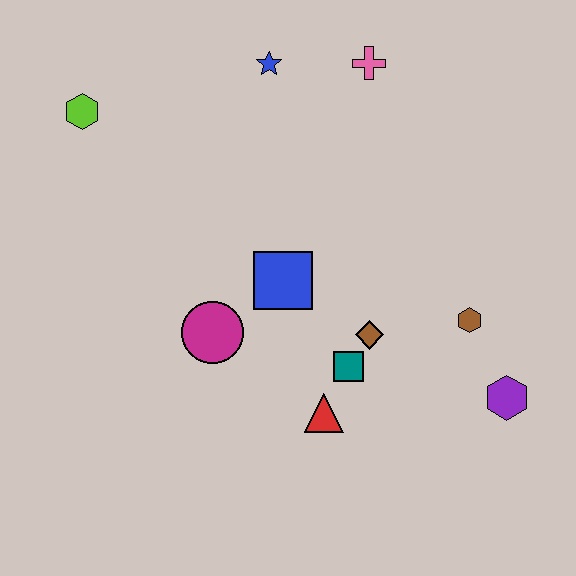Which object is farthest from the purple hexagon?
The lime hexagon is farthest from the purple hexagon.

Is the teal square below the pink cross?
Yes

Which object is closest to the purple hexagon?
The brown hexagon is closest to the purple hexagon.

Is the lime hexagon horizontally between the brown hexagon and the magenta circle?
No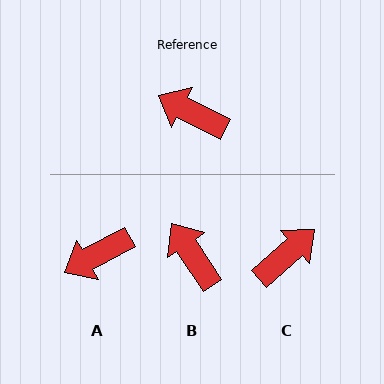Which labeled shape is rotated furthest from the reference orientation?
C, about 112 degrees away.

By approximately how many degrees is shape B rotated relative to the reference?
Approximately 30 degrees clockwise.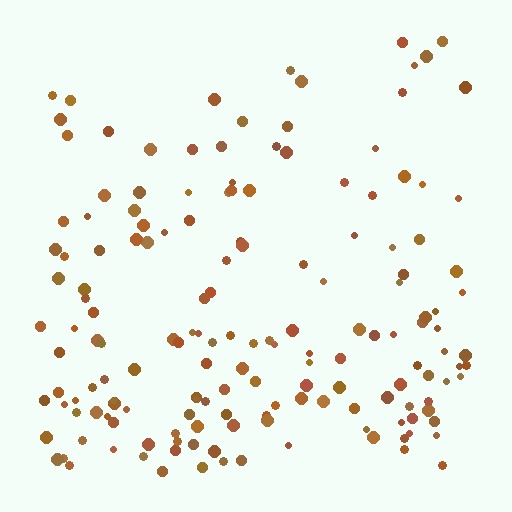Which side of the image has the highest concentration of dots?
The bottom.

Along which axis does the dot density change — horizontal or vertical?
Vertical.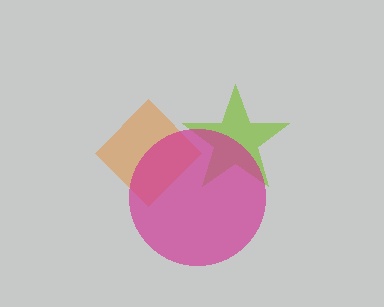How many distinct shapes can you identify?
There are 3 distinct shapes: an orange diamond, a lime star, a magenta circle.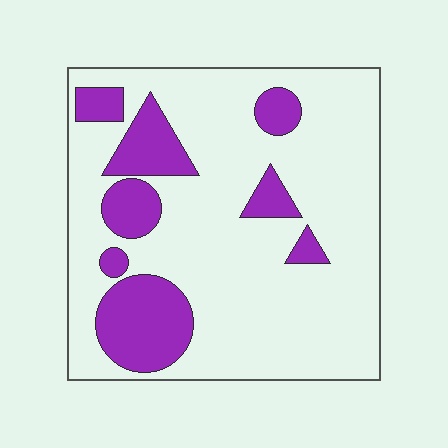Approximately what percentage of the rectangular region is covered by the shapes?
Approximately 20%.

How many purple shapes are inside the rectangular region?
8.